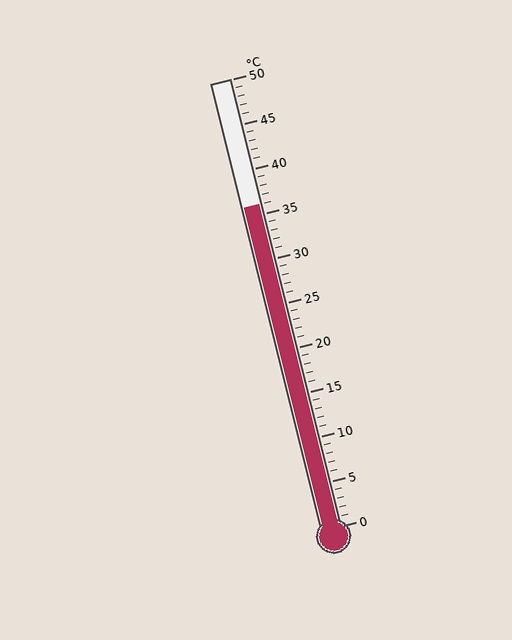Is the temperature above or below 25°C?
The temperature is above 25°C.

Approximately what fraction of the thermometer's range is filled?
The thermometer is filled to approximately 70% of its range.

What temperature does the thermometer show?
The thermometer shows approximately 36°C.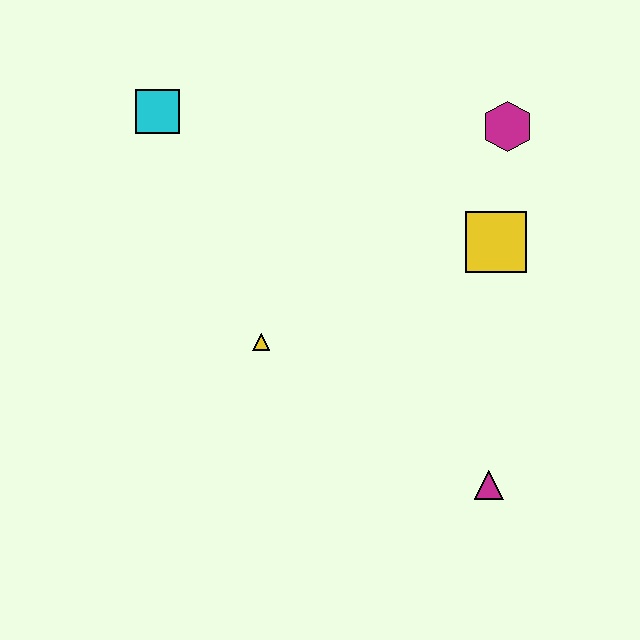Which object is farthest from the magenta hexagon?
The magenta triangle is farthest from the magenta hexagon.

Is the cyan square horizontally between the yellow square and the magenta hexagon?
No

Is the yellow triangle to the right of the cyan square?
Yes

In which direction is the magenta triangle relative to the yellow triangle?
The magenta triangle is to the right of the yellow triangle.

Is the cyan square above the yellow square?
Yes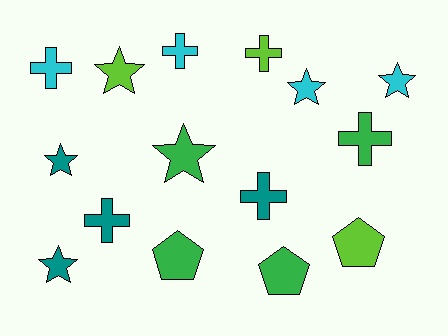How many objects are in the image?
There are 15 objects.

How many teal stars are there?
There are 2 teal stars.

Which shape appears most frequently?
Star, with 6 objects.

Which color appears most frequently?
Green, with 4 objects.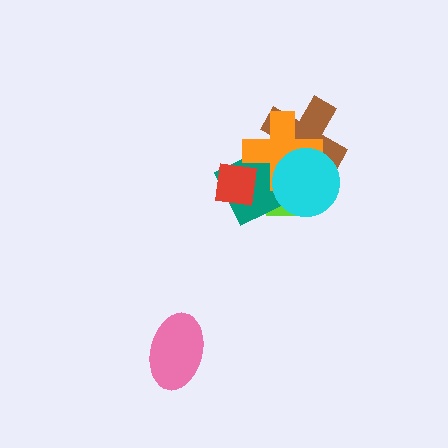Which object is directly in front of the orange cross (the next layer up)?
The cyan circle is directly in front of the orange cross.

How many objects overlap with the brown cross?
4 objects overlap with the brown cross.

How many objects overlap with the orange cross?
5 objects overlap with the orange cross.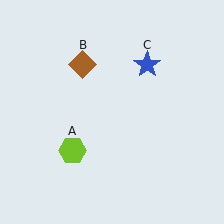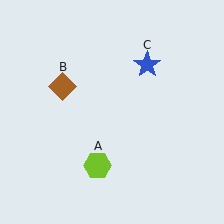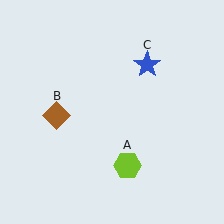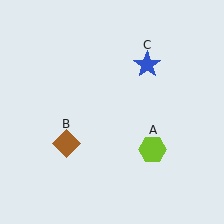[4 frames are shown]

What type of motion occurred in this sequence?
The lime hexagon (object A), brown diamond (object B) rotated counterclockwise around the center of the scene.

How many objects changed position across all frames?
2 objects changed position: lime hexagon (object A), brown diamond (object B).